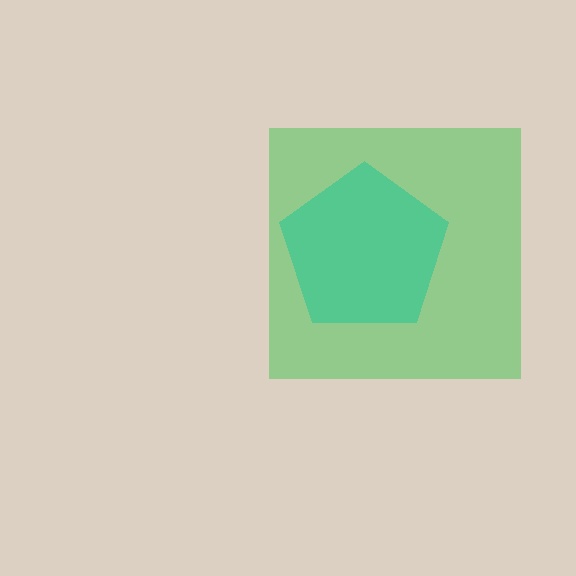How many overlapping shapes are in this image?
There are 2 overlapping shapes in the image.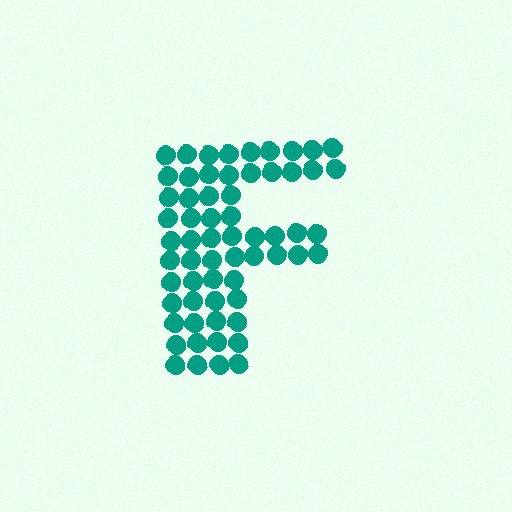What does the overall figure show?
The overall figure shows the letter F.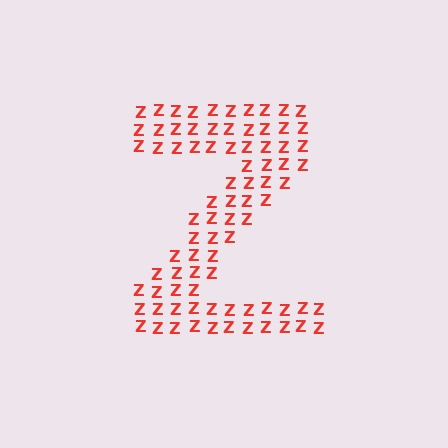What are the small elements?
The small elements are letter Z's.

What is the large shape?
The large shape is the letter Z.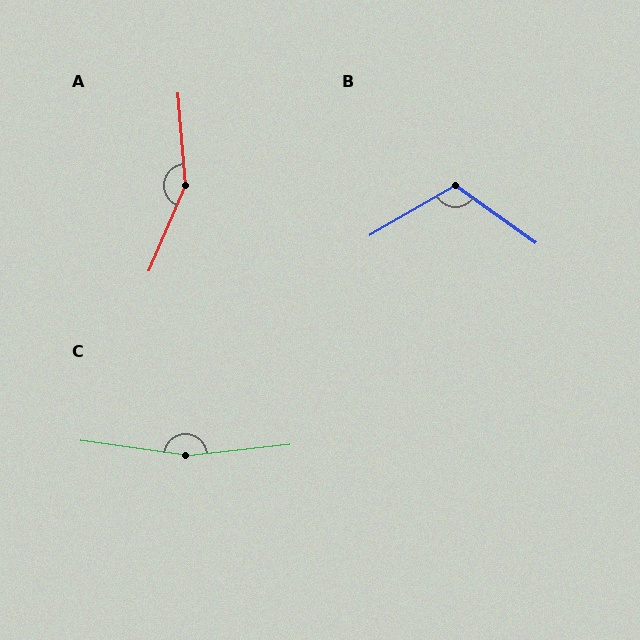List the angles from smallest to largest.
B (114°), A (152°), C (166°).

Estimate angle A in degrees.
Approximately 152 degrees.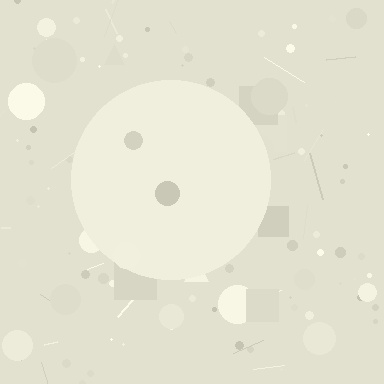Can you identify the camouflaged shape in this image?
The camouflaged shape is a circle.